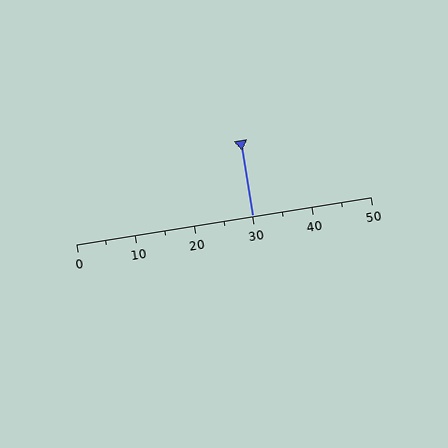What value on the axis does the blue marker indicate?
The marker indicates approximately 30.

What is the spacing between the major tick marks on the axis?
The major ticks are spaced 10 apart.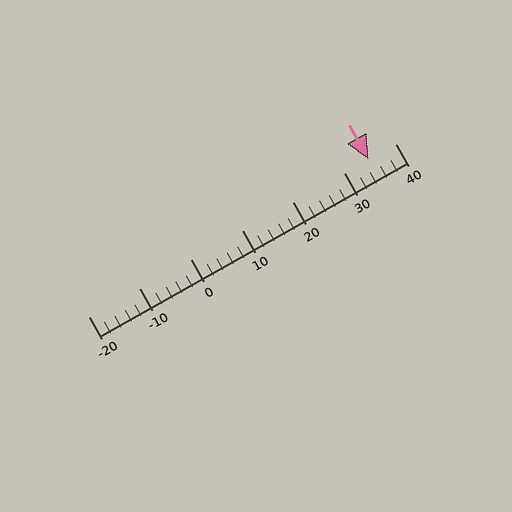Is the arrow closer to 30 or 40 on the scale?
The arrow is closer to 30.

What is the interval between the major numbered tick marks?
The major tick marks are spaced 10 units apart.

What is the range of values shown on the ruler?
The ruler shows values from -20 to 40.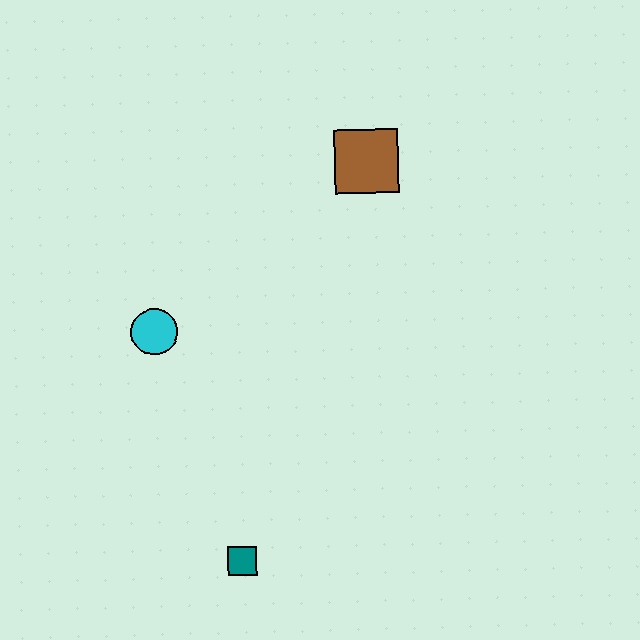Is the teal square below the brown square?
Yes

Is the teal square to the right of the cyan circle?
Yes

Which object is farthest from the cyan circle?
The brown square is farthest from the cyan circle.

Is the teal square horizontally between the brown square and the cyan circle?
Yes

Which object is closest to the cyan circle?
The teal square is closest to the cyan circle.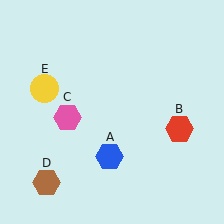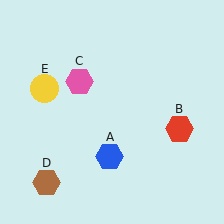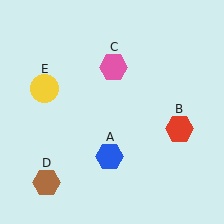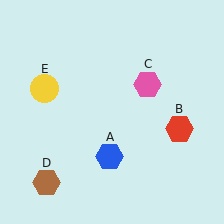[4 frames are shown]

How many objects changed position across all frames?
1 object changed position: pink hexagon (object C).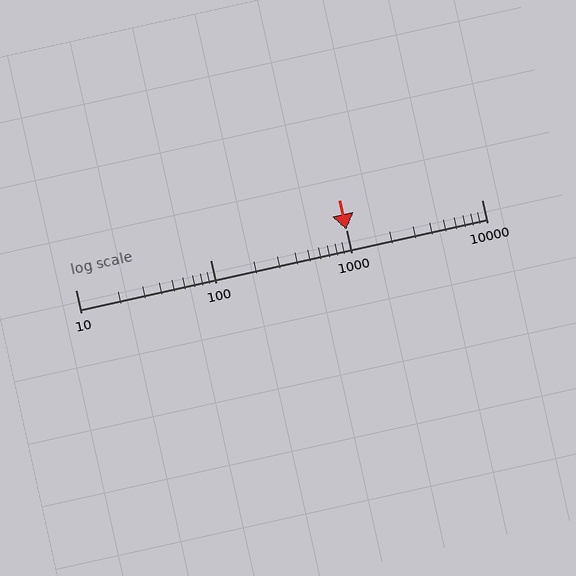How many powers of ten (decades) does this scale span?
The scale spans 3 decades, from 10 to 10000.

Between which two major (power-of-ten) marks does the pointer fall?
The pointer is between 1000 and 10000.